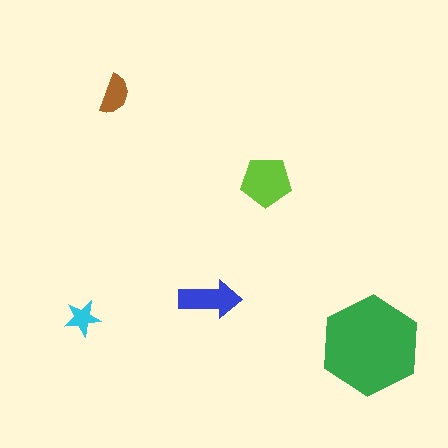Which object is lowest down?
The green hexagon is bottommost.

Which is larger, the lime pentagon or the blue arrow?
The lime pentagon.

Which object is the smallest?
The cyan star.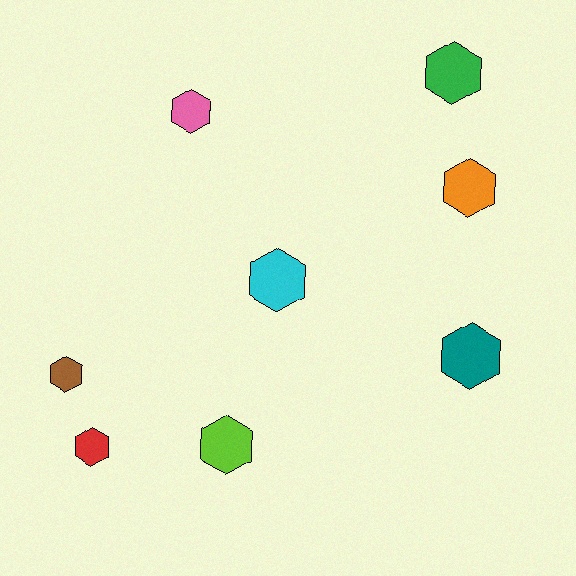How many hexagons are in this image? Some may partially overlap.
There are 8 hexagons.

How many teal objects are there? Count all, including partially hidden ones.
There is 1 teal object.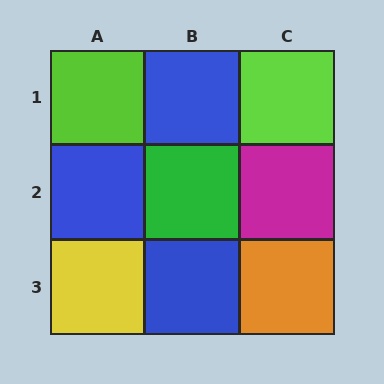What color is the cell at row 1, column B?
Blue.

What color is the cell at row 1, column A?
Lime.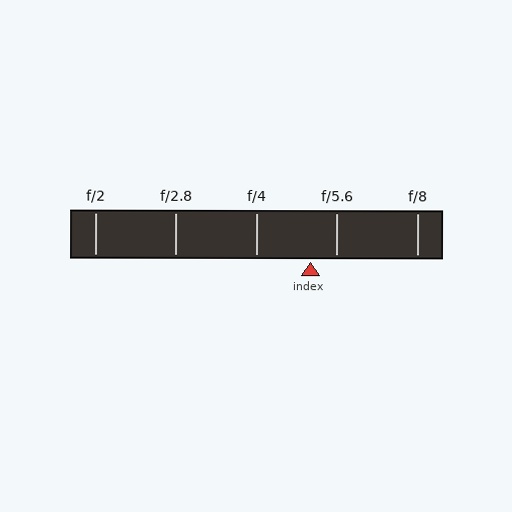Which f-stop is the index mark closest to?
The index mark is closest to f/5.6.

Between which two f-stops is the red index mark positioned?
The index mark is between f/4 and f/5.6.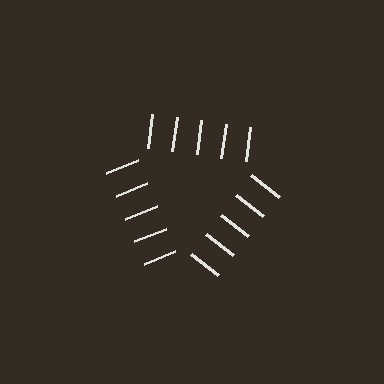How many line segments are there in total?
15 — 5 along each of the 3 edges.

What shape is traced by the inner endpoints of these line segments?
An illusory triangle — the line segments terminate on its edges but no continuous stroke is drawn.